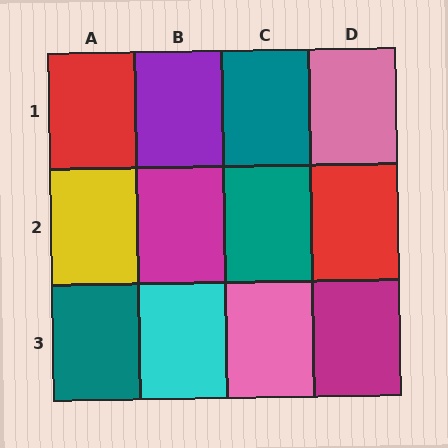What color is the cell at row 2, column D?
Red.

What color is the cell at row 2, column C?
Teal.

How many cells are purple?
1 cell is purple.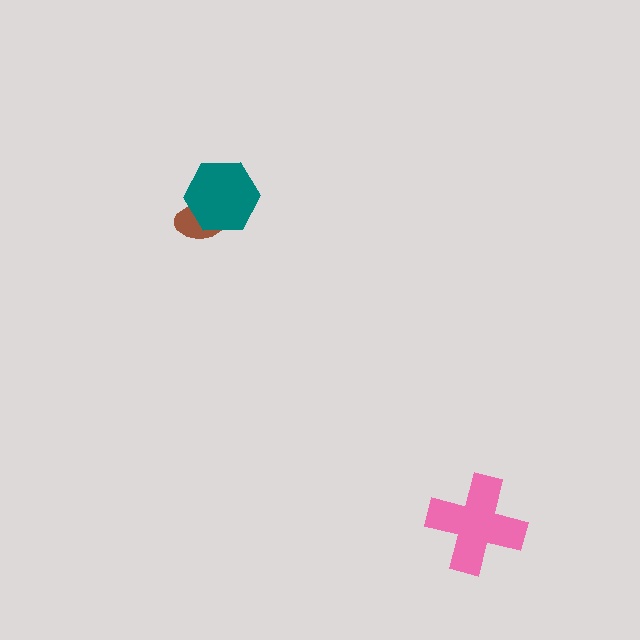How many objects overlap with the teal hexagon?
1 object overlaps with the teal hexagon.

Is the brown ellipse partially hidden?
Yes, it is partially covered by another shape.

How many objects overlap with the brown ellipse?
1 object overlaps with the brown ellipse.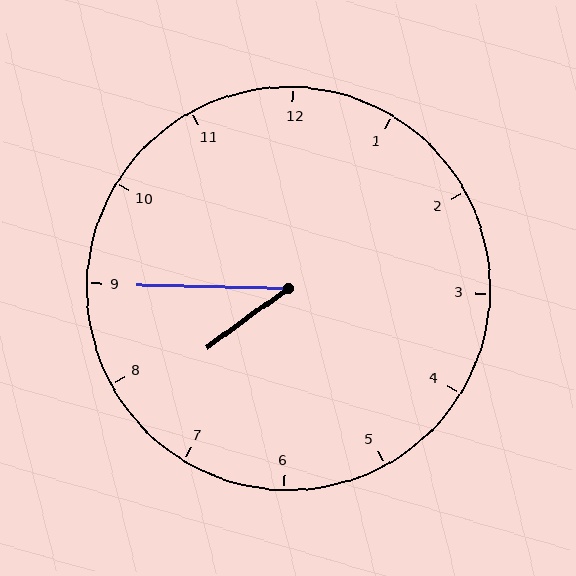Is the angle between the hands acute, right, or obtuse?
It is acute.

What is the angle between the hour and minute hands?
Approximately 38 degrees.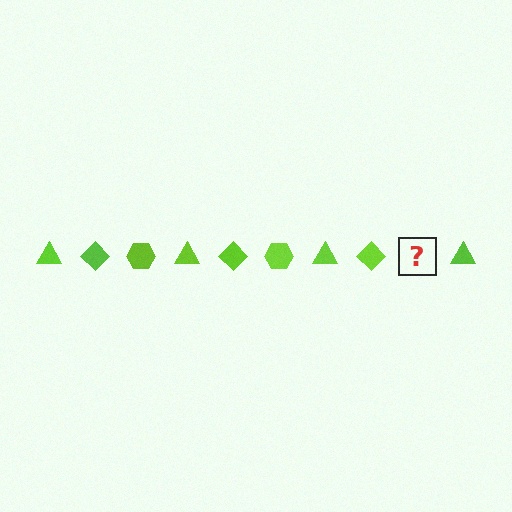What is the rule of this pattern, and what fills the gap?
The rule is that the pattern cycles through triangle, diamond, hexagon shapes in lime. The gap should be filled with a lime hexagon.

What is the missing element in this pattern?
The missing element is a lime hexagon.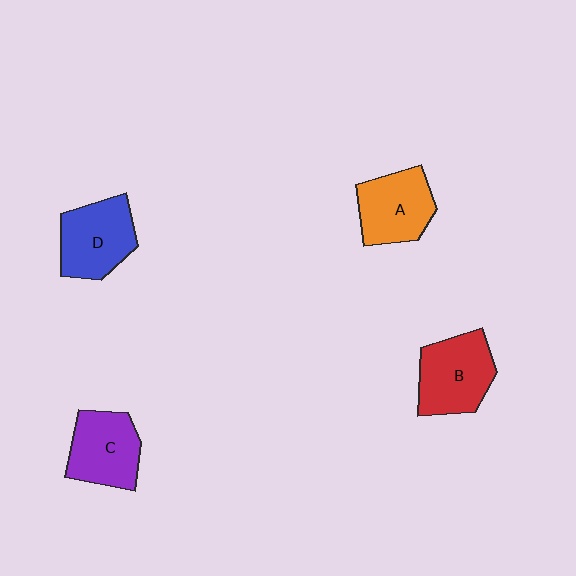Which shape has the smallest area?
Shape C (purple).